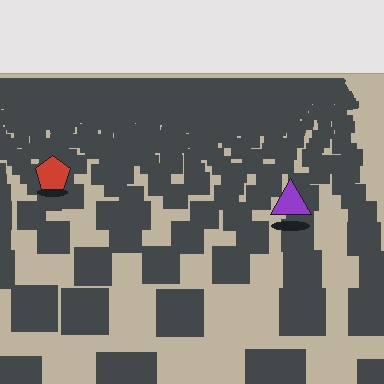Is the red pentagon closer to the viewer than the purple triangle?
No. The purple triangle is closer — you can tell from the texture gradient: the ground texture is coarser near it.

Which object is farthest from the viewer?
The red pentagon is farthest from the viewer. It appears smaller and the ground texture around it is denser.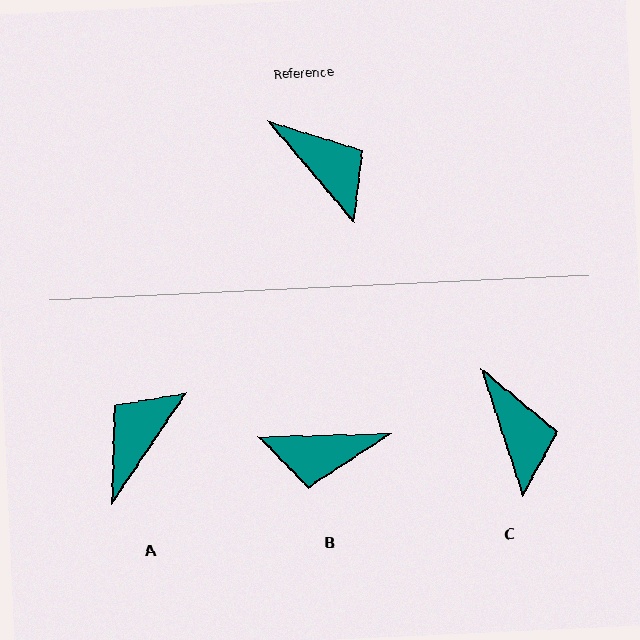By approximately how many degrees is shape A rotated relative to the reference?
Approximately 106 degrees counter-clockwise.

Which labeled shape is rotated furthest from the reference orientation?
B, about 129 degrees away.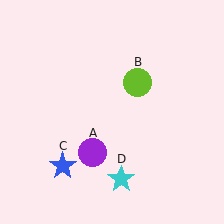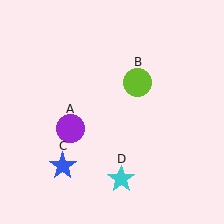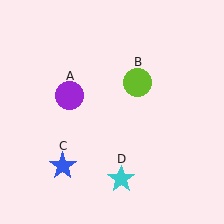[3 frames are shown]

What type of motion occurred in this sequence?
The purple circle (object A) rotated clockwise around the center of the scene.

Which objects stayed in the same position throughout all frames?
Lime circle (object B) and blue star (object C) and cyan star (object D) remained stationary.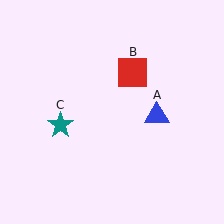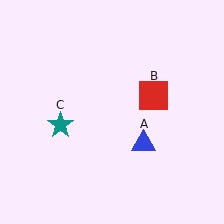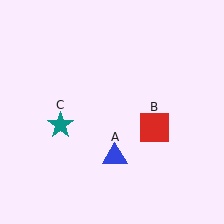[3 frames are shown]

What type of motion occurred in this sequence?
The blue triangle (object A), red square (object B) rotated clockwise around the center of the scene.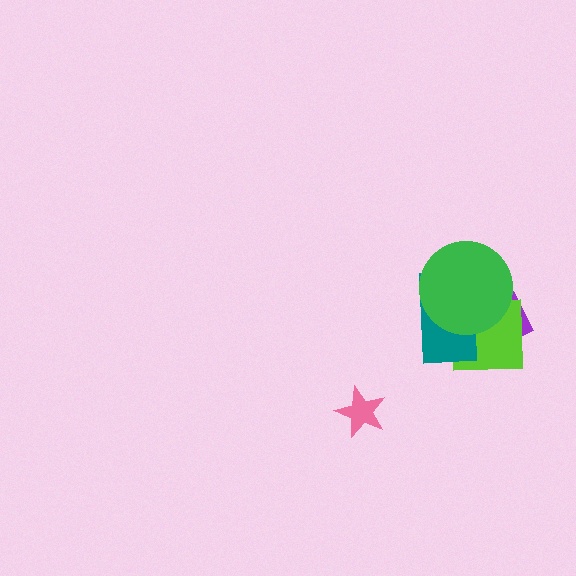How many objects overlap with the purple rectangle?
3 objects overlap with the purple rectangle.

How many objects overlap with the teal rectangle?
3 objects overlap with the teal rectangle.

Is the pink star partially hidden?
No, no other shape covers it.